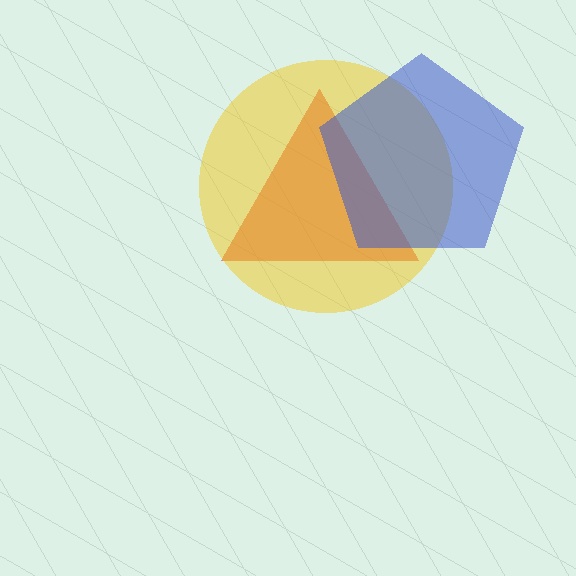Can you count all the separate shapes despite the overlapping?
Yes, there are 3 separate shapes.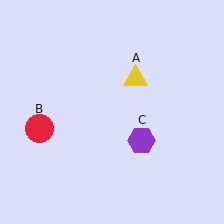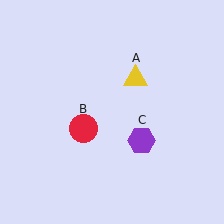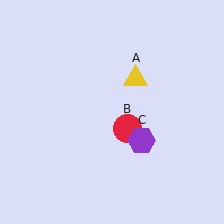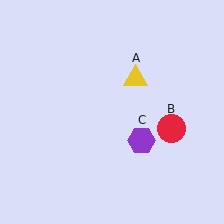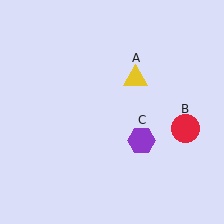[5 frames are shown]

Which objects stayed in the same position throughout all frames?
Yellow triangle (object A) and purple hexagon (object C) remained stationary.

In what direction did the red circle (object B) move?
The red circle (object B) moved right.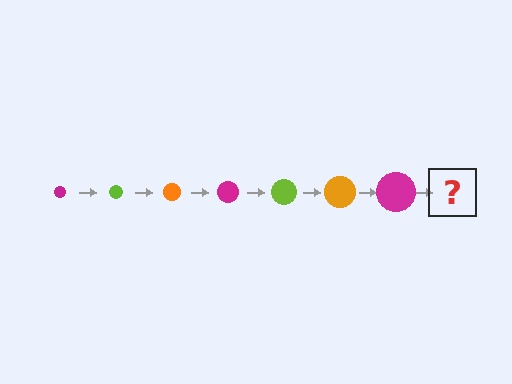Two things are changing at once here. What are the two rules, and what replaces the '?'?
The two rules are that the circle grows larger each step and the color cycles through magenta, lime, and orange. The '?' should be a lime circle, larger than the previous one.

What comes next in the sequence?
The next element should be a lime circle, larger than the previous one.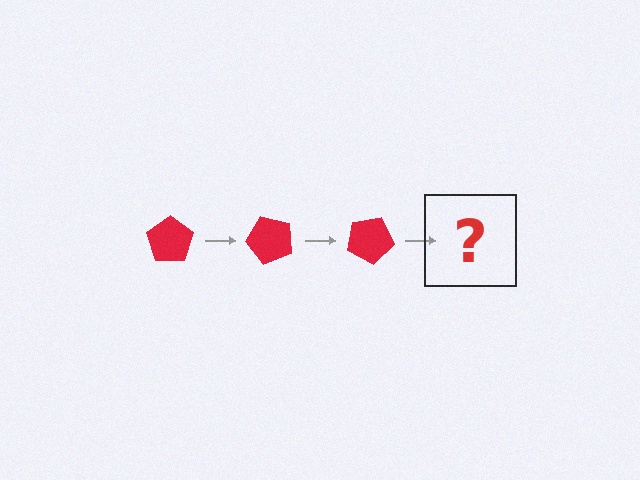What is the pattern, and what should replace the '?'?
The pattern is that the pentagon rotates 50 degrees each step. The '?' should be a red pentagon rotated 150 degrees.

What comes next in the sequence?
The next element should be a red pentagon rotated 150 degrees.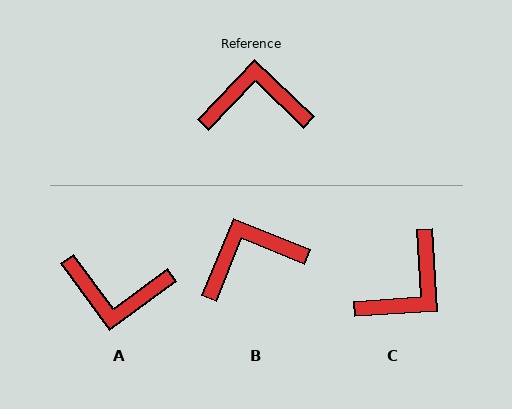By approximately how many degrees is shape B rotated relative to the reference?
Approximately 21 degrees counter-clockwise.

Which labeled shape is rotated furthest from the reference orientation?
A, about 170 degrees away.